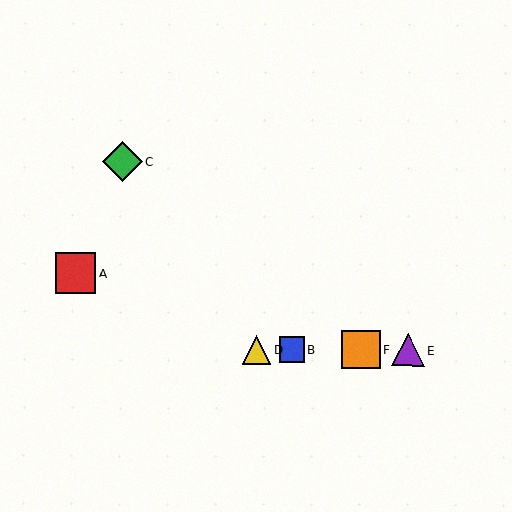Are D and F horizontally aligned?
Yes, both are at y≈350.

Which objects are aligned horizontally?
Objects B, D, E, F are aligned horizontally.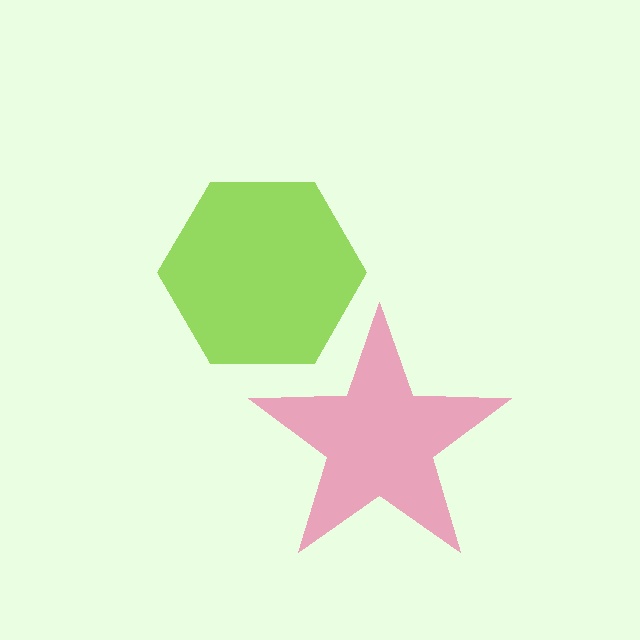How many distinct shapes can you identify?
There are 2 distinct shapes: a pink star, a lime hexagon.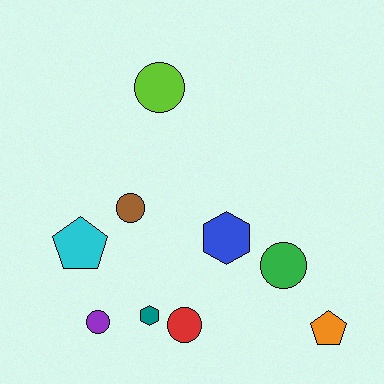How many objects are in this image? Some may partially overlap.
There are 9 objects.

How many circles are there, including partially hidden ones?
There are 5 circles.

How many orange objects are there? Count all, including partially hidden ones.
There is 1 orange object.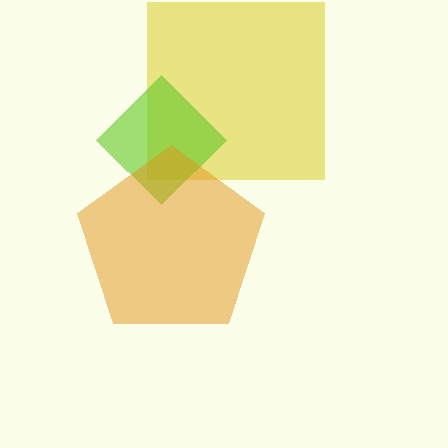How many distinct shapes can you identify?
There are 3 distinct shapes: a yellow square, a lime diamond, an orange pentagon.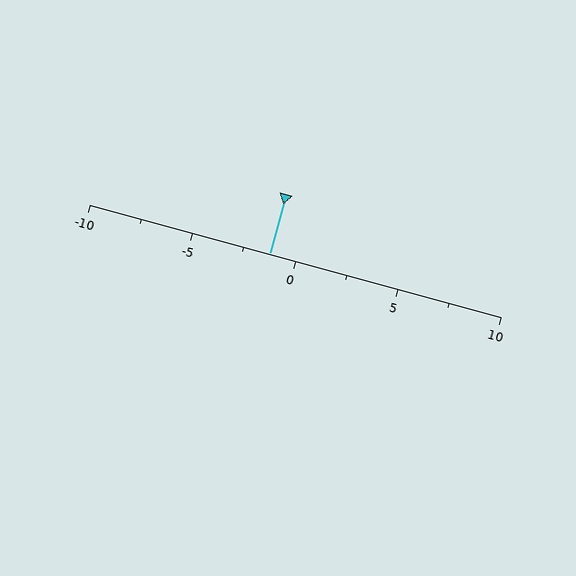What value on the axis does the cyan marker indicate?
The marker indicates approximately -1.2.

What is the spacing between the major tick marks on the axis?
The major ticks are spaced 5 apart.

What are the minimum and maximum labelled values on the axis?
The axis runs from -10 to 10.